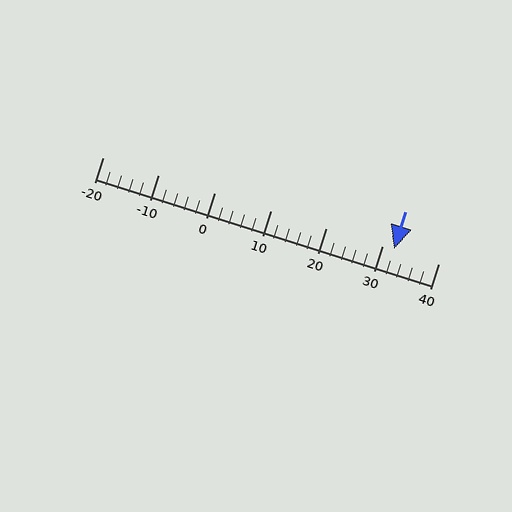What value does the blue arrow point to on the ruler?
The blue arrow points to approximately 32.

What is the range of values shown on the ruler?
The ruler shows values from -20 to 40.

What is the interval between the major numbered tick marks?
The major tick marks are spaced 10 units apart.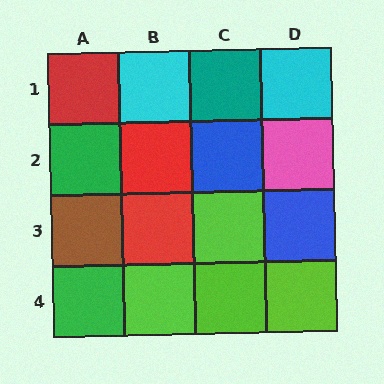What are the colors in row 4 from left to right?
Green, lime, lime, lime.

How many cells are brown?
1 cell is brown.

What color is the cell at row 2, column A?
Green.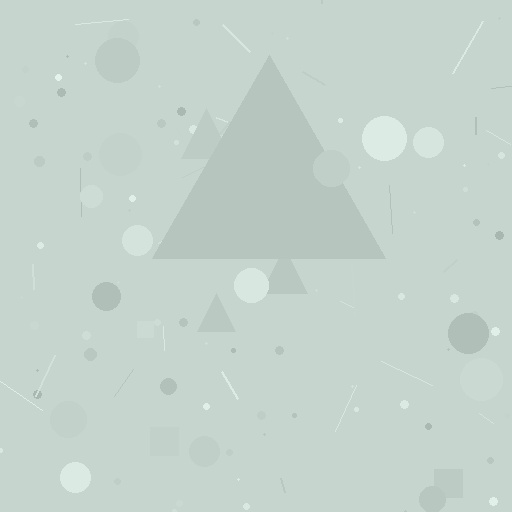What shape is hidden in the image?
A triangle is hidden in the image.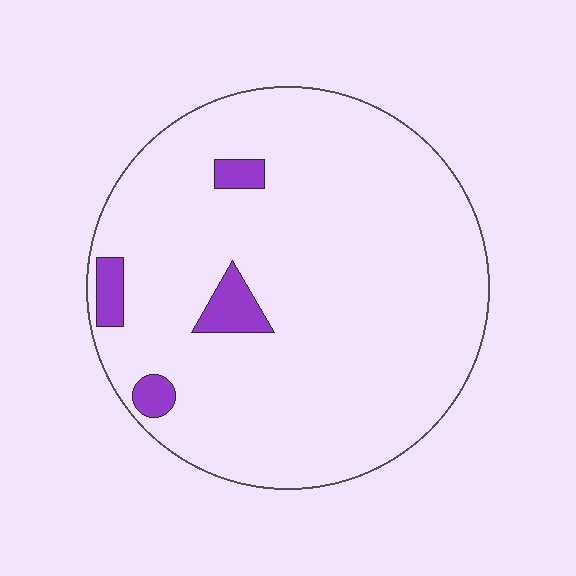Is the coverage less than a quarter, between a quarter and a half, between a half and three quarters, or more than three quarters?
Less than a quarter.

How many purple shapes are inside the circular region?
4.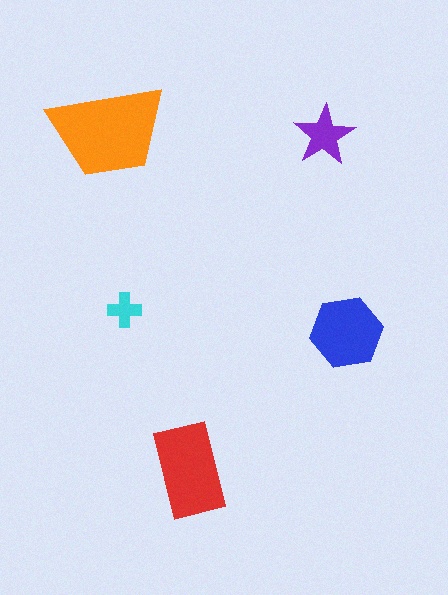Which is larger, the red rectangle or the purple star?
The red rectangle.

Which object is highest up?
The orange trapezoid is topmost.